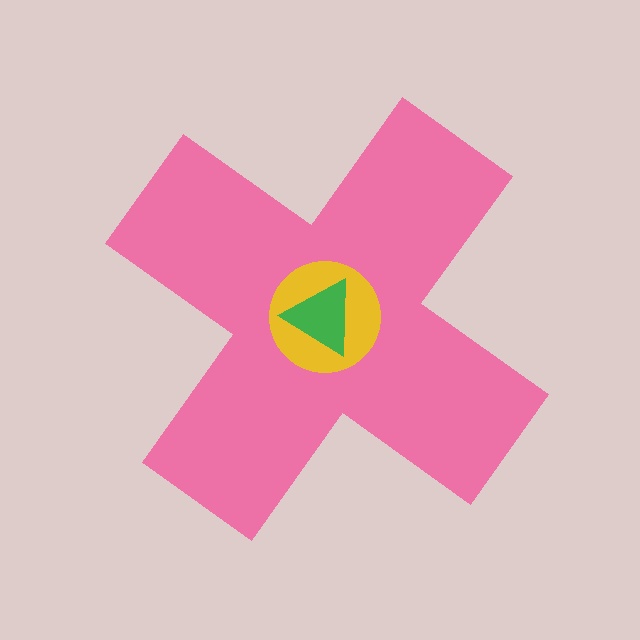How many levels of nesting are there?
3.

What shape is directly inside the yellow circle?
The green triangle.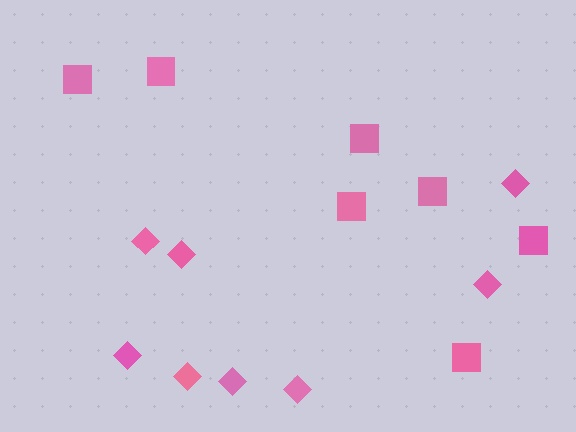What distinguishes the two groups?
There are 2 groups: one group of diamonds (8) and one group of squares (7).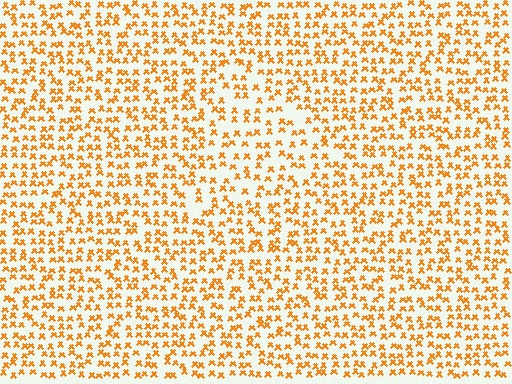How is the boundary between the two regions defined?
The boundary is defined by a change in element density (approximately 1.5x ratio). All elements are the same color, size, and shape.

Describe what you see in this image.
The image contains small orange elements arranged at two different densities. A triangle-shaped region is visible where the elements are less densely packed than the surrounding area.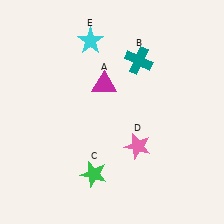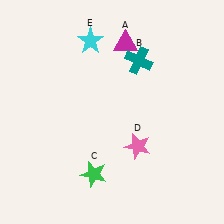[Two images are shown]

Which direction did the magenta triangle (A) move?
The magenta triangle (A) moved up.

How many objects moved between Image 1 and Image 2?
1 object moved between the two images.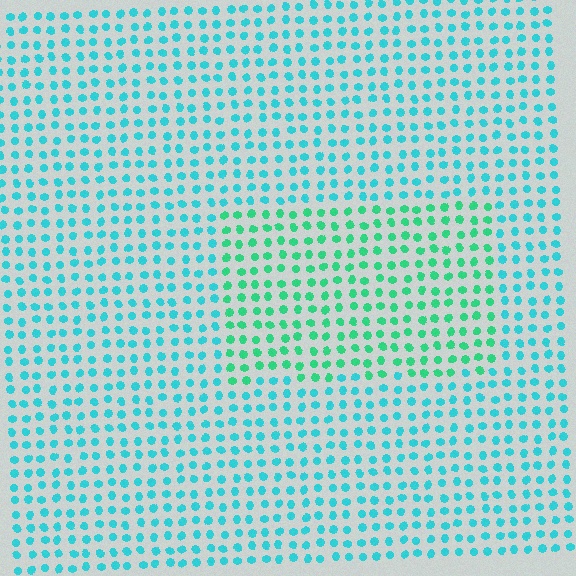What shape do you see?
I see a rectangle.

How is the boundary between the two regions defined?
The boundary is defined purely by a slight shift in hue (about 33 degrees). Spacing, size, and orientation are identical on both sides.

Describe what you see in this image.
The image is filled with small cyan elements in a uniform arrangement. A rectangle-shaped region is visible where the elements are tinted to a slightly different hue, forming a subtle color boundary.